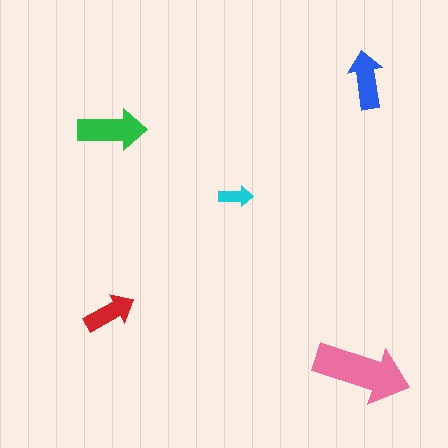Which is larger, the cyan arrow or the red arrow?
The red one.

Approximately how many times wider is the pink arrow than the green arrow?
About 1.5 times wider.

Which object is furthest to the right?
The blue arrow is rightmost.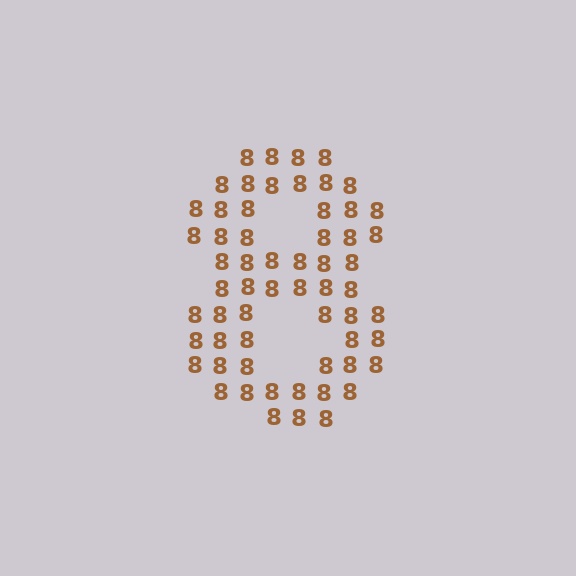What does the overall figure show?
The overall figure shows the digit 8.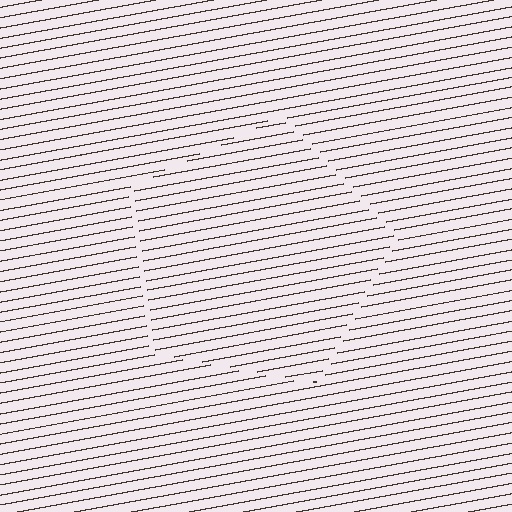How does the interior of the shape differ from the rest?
The interior of the shape contains the same grating, shifted by half a period — the contour is defined by the phase discontinuity where line-ends from the inner and outer gratings abut.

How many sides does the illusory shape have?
5 sides — the line-ends trace a pentagon.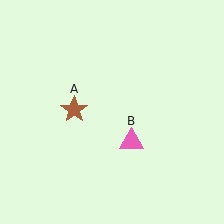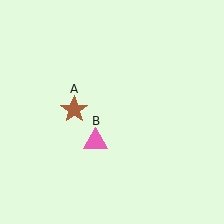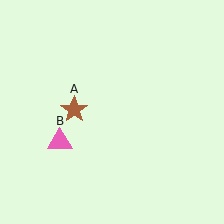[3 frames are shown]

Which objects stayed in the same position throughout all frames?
Brown star (object A) remained stationary.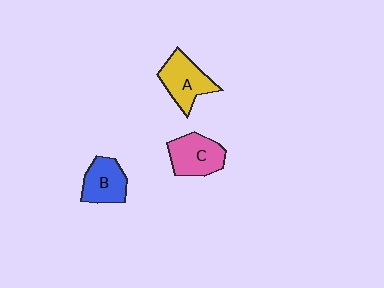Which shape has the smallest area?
Shape B (blue).